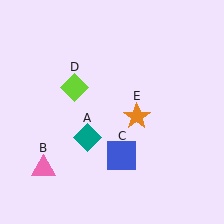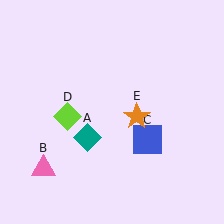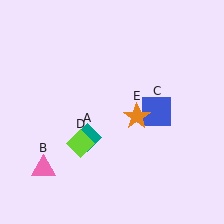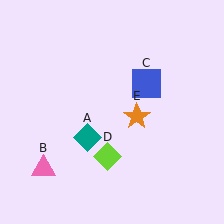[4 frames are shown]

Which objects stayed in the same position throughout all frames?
Teal diamond (object A) and pink triangle (object B) and orange star (object E) remained stationary.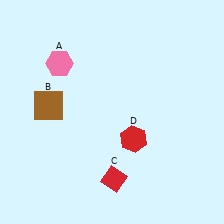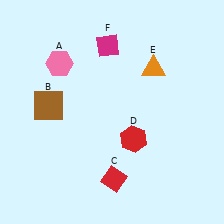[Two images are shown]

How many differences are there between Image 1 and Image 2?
There are 2 differences between the two images.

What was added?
An orange triangle (E), a magenta diamond (F) were added in Image 2.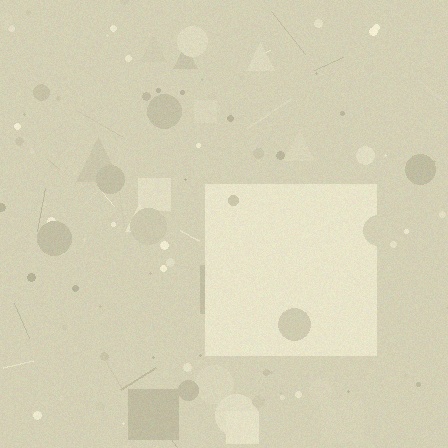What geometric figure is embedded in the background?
A square is embedded in the background.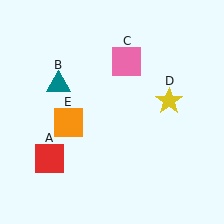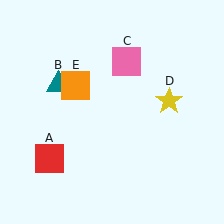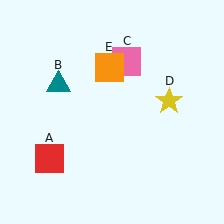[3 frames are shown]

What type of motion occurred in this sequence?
The orange square (object E) rotated clockwise around the center of the scene.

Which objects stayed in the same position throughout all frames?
Red square (object A) and teal triangle (object B) and pink square (object C) and yellow star (object D) remained stationary.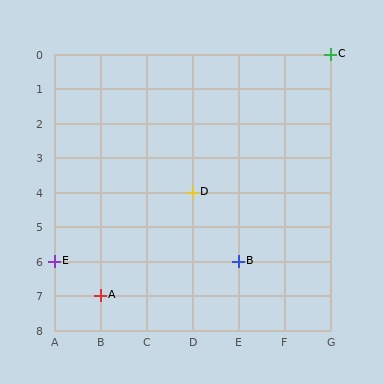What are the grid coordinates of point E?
Point E is at grid coordinates (A, 6).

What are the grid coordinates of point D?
Point D is at grid coordinates (D, 4).